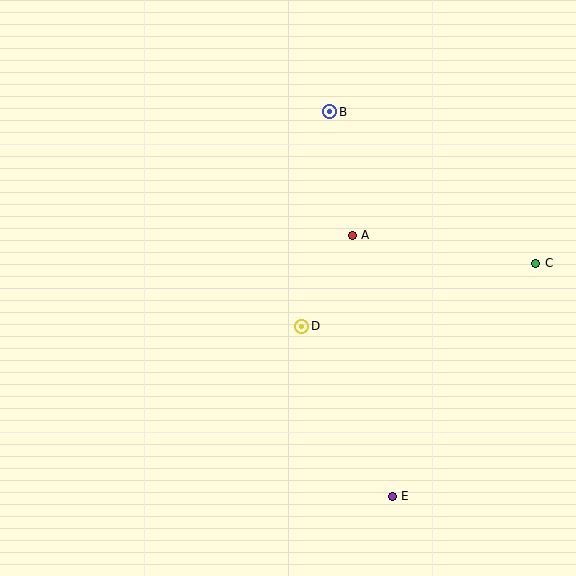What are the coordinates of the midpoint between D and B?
The midpoint between D and B is at (316, 219).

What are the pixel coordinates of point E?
Point E is at (392, 496).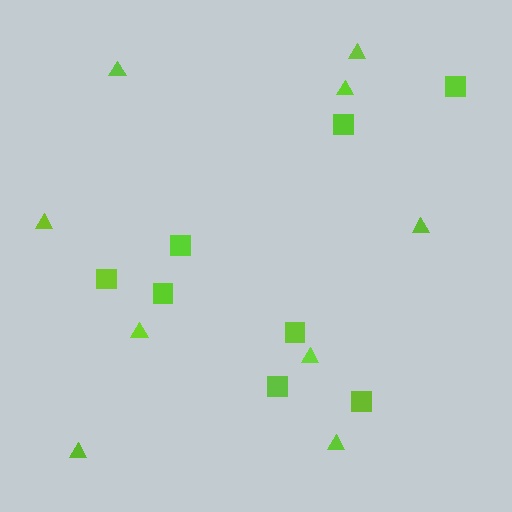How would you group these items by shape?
There are 2 groups: one group of squares (8) and one group of triangles (9).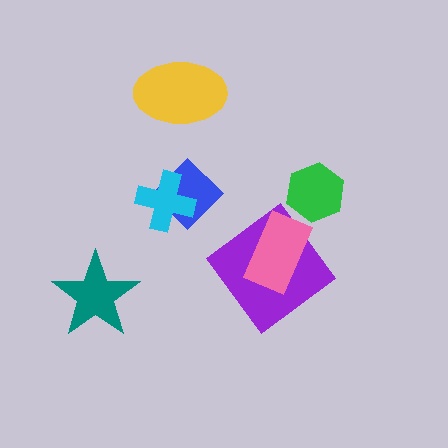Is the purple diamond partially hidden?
Yes, it is partially covered by another shape.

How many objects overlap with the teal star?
0 objects overlap with the teal star.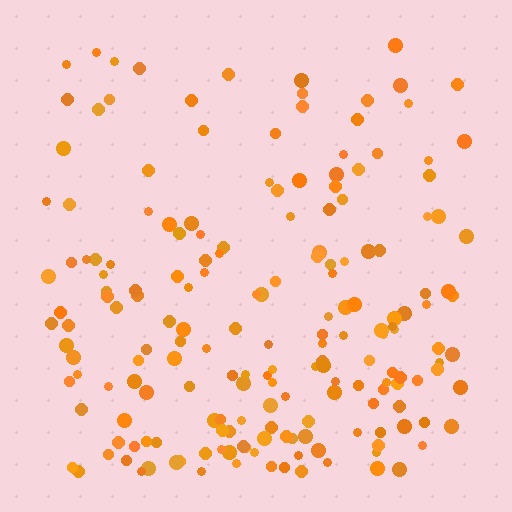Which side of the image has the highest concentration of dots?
The bottom.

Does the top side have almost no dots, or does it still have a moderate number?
Still a moderate number, just noticeably fewer than the bottom.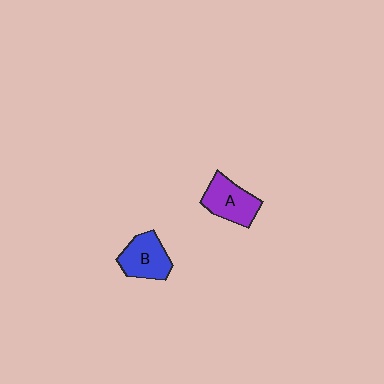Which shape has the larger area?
Shape A (purple).